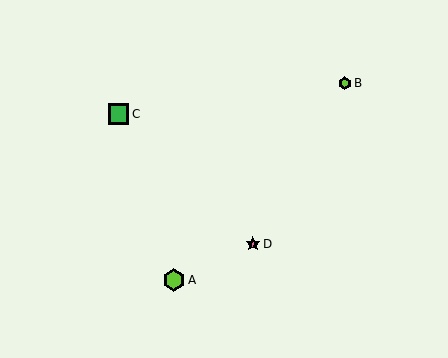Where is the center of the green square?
The center of the green square is at (119, 114).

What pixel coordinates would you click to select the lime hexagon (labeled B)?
Click at (345, 83) to select the lime hexagon B.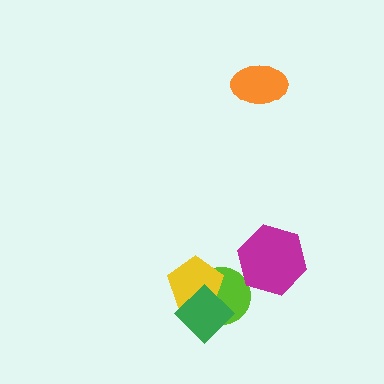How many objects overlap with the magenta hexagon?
0 objects overlap with the magenta hexagon.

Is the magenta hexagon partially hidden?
No, no other shape covers it.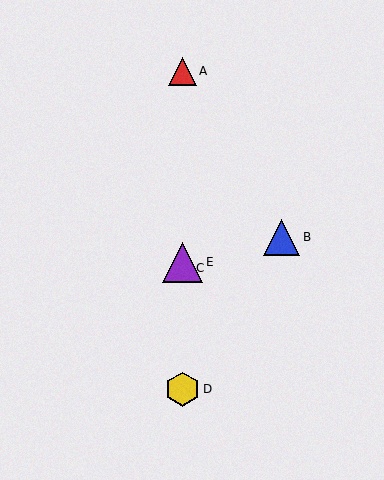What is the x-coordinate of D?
Object D is at x≈183.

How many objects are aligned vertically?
4 objects (A, C, D, E) are aligned vertically.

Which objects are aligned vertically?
Objects A, C, D, E are aligned vertically.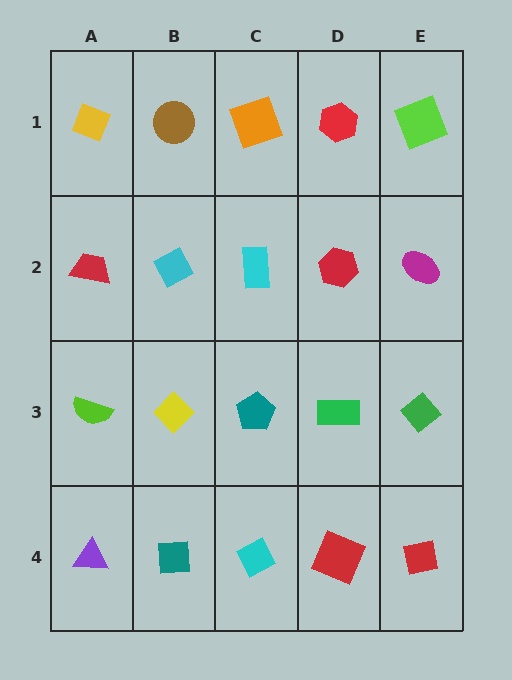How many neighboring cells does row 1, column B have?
3.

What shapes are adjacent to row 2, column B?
A brown circle (row 1, column B), a yellow diamond (row 3, column B), a red trapezoid (row 2, column A), a cyan rectangle (row 2, column C).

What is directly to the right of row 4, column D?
A red square.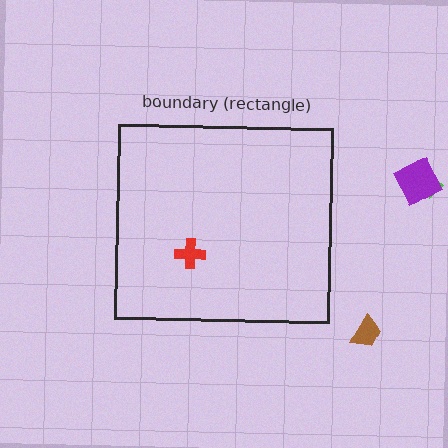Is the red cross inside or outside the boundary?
Inside.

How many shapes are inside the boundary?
1 inside, 3 outside.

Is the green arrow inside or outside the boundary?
Outside.